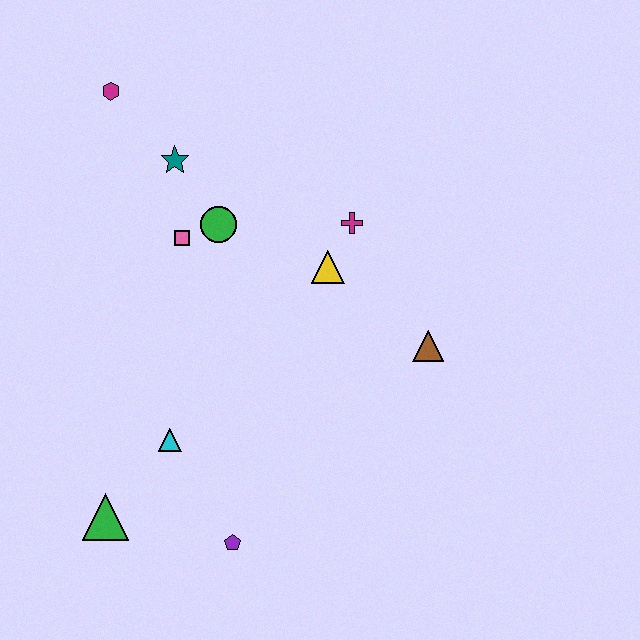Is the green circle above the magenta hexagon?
No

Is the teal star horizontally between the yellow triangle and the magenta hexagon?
Yes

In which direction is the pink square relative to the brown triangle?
The pink square is to the left of the brown triangle.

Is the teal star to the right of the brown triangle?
No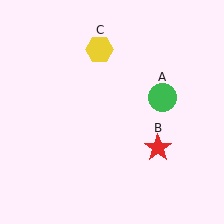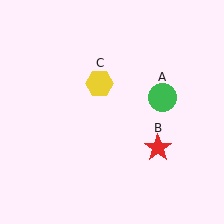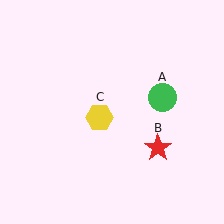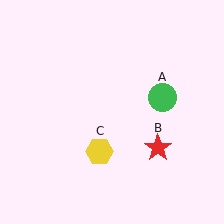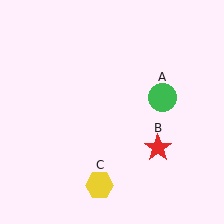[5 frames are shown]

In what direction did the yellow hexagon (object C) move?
The yellow hexagon (object C) moved down.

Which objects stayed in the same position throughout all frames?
Green circle (object A) and red star (object B) remained stationary.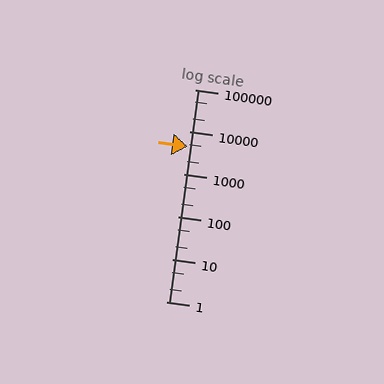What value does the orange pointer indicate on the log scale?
The pointer indicates approximately 4500.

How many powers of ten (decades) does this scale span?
The scale spans 5 decades, from 1 to 100000.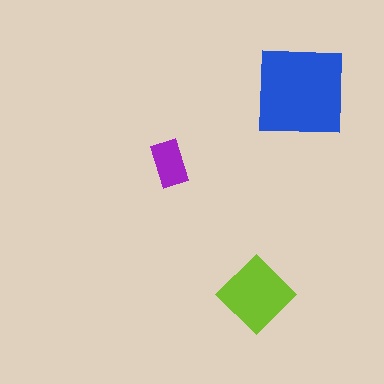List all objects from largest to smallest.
The blue square, the lime diamond, the purple rectangle.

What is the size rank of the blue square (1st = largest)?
1st.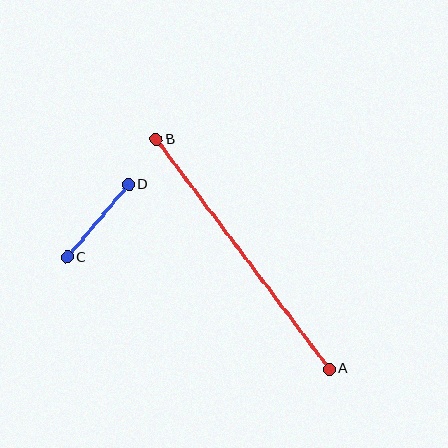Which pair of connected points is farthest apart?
Points A and B are farthest apart.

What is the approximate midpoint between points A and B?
The midpoint is at approximately (243, 254) pixels.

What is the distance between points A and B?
The distance is approximately 288 pixels.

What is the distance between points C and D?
The distance is approximately 95 pixels.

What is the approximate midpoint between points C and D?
The midpoint is at approximately (98, 221) pixels.